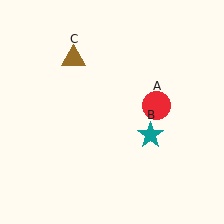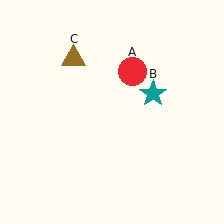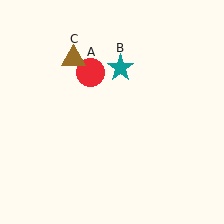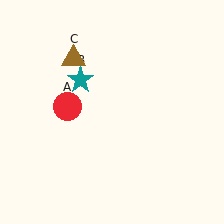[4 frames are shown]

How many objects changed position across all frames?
2 objects changed position: red circle (object A), teal star (object B).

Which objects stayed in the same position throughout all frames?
Brown triangle (object C) remained stationary.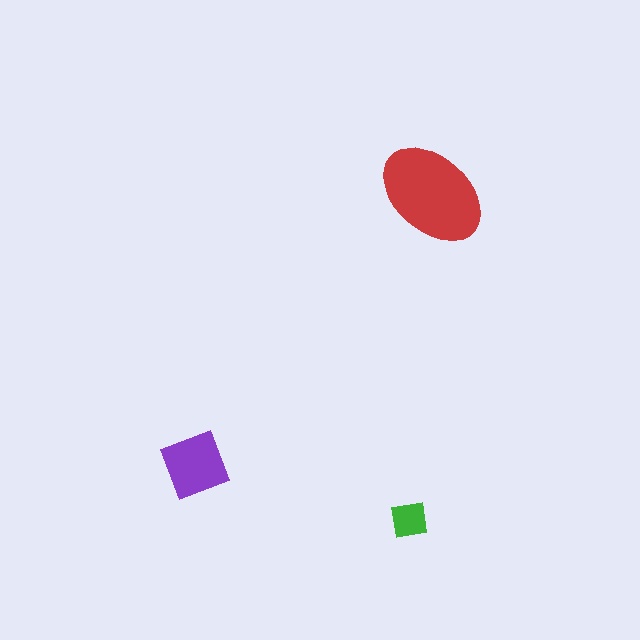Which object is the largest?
The red ellipse.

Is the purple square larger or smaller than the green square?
Larger.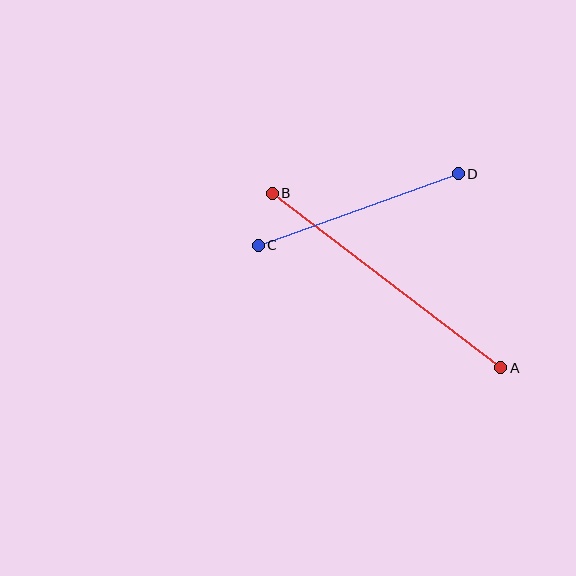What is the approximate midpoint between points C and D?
The midpoint is at approximately (358, 210) pixels.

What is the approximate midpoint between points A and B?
The midpoint is at approximately (387, 280) pixels.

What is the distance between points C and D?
The distance is approximately 212 pixels.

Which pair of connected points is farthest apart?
Points A and B are farthest apart.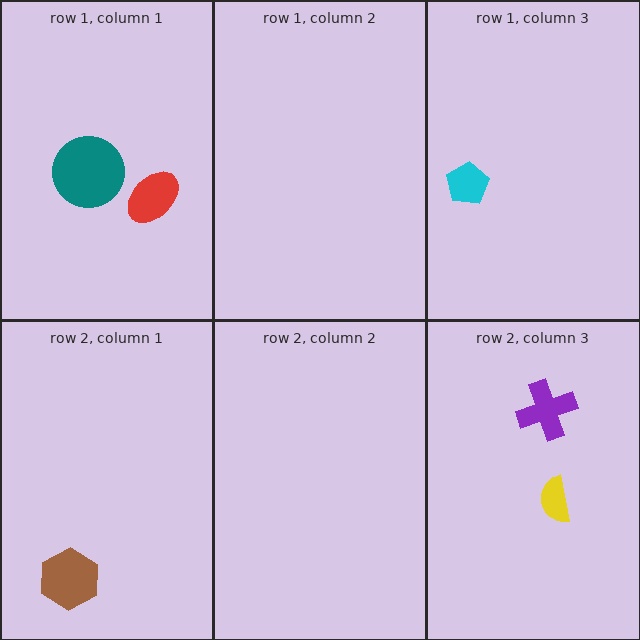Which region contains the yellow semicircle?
The row 2, column 3 region.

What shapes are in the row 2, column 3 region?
The purple cross, the yellow semicircle.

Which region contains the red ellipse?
The row 1, column 1 region.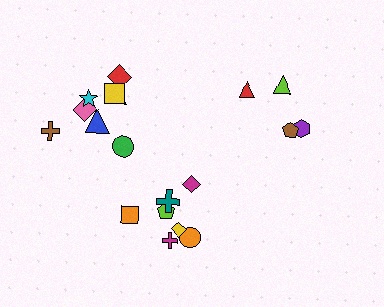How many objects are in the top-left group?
There are 8 objects.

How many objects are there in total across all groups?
There are 19 objects.